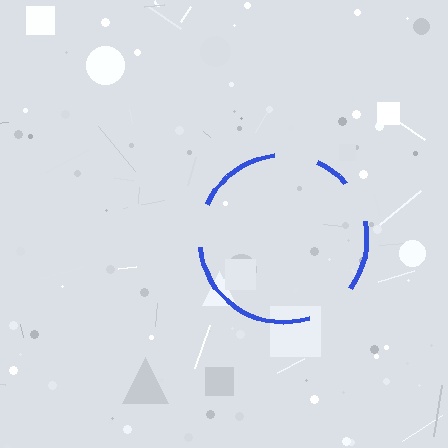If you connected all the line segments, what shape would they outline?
They would outline a circle.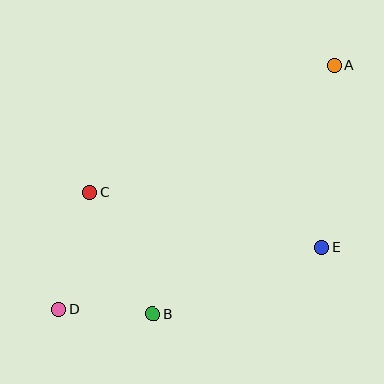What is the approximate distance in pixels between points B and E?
The distance between B and E is approximately 181 pixels.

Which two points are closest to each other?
Points B and D are closest to each other.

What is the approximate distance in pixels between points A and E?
The distance between A and E is approximately 182 pixels.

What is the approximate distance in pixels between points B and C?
The distance between B and C is approximately 137 pixels.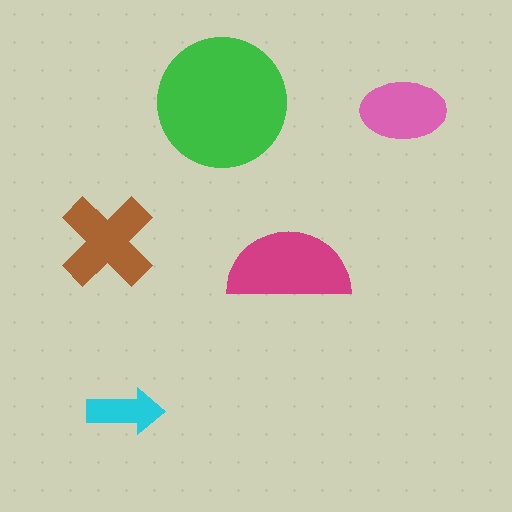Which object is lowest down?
The cyan arrow is bottommost.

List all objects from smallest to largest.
The cyan arrow, the pink ellipse, the brown cross, the magenta semicircle, the green circle.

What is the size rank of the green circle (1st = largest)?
1st.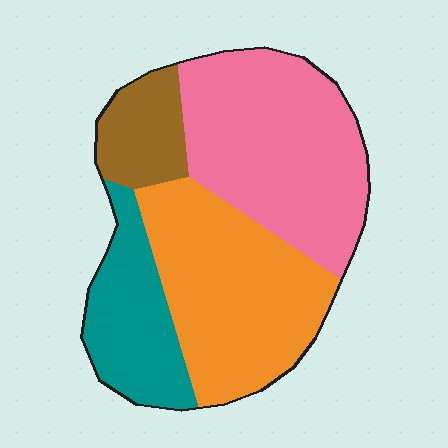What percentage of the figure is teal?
Teal takes up between a sixth and a third of the figure.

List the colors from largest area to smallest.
From largest to smallest: pink, orange, teal, brown.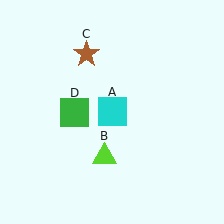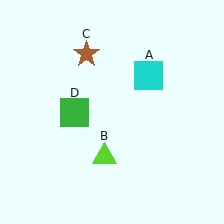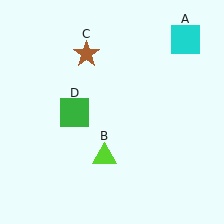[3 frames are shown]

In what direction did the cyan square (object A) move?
The cyan square (object A) moved up and to the right.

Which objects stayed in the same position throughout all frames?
Lime triangle (object B) and brown star (object C) and green square (object D) remained stationary.